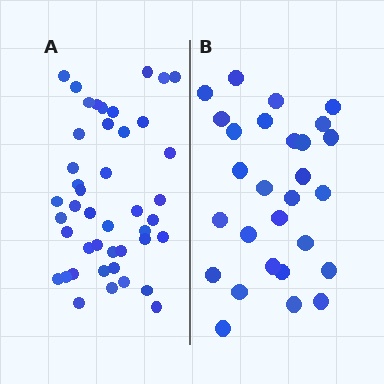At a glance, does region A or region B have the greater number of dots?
Region A (the left region) has more dots.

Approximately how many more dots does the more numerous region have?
Region A has approximately 15 more dots than region B.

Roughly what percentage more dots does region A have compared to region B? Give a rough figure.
About 55% more.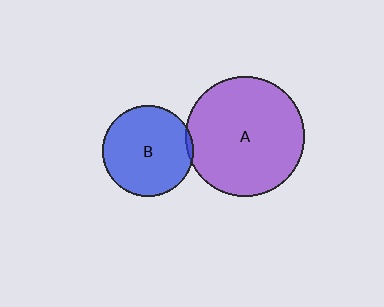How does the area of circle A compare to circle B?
Approximately 1.7 times.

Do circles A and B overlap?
Yes.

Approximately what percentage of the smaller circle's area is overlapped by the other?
Approximately 5%.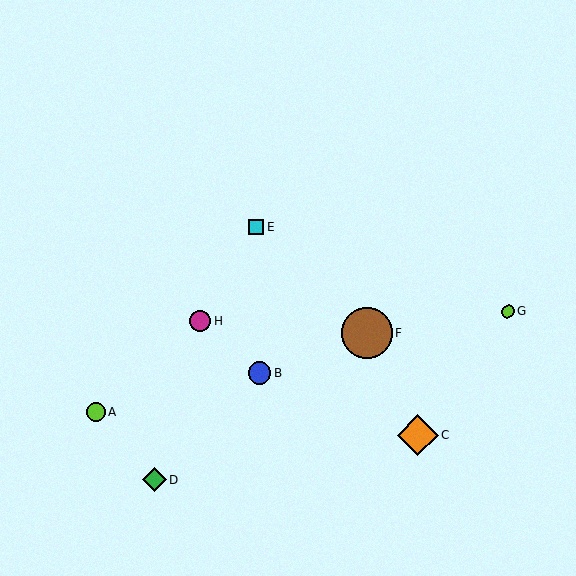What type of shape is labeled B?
Shape B is a blue circle.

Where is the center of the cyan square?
The center of the cyan square is at (256, 227).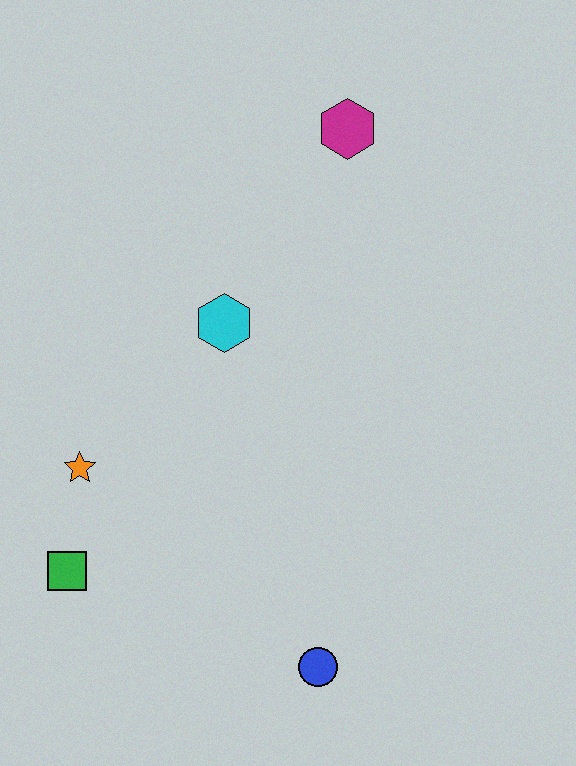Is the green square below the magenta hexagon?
Yes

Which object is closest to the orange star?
The green square is closest to the orange star.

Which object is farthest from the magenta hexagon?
The blue circle is farthest from the magenta hexagon.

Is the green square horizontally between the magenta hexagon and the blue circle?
No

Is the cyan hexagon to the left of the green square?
No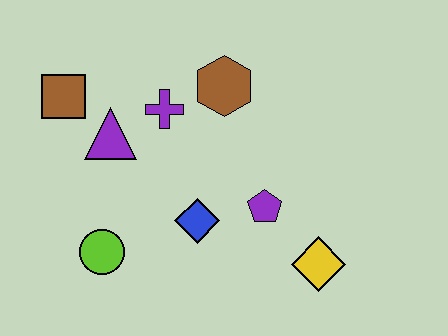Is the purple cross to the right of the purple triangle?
Yes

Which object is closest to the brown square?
The purple triangle is closest to the brown square.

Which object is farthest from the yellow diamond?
The brown square is farthest from the yellow diamond.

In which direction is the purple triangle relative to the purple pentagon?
The purple triangle is to the left of the purple pentagon.